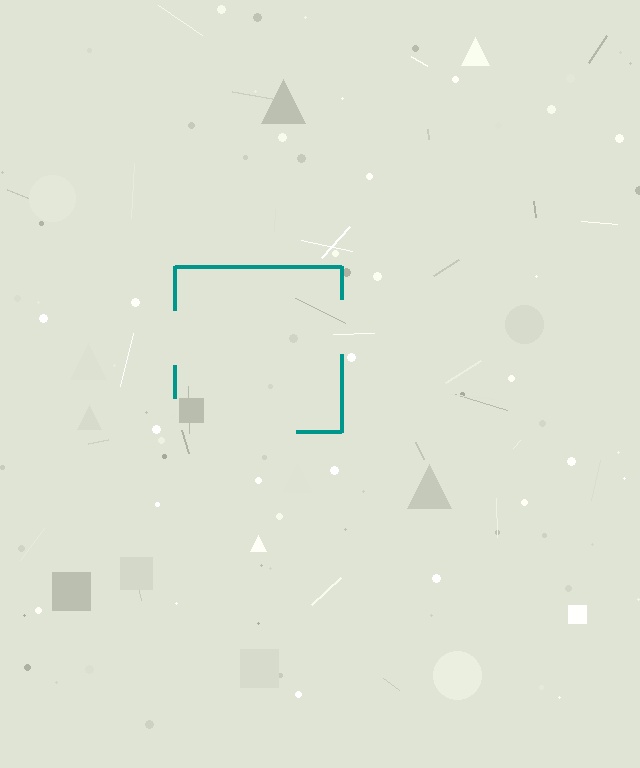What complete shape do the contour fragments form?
The contour fragments form a square.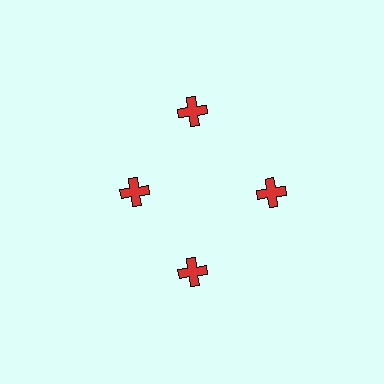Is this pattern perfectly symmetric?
No. The 4 red crosses are arranged in a ring, but one element near the 9 o'clock position is pulled inward toward the center, breaking the 4-fold rotational symmetry.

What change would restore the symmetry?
The symmetry would be restored by moving it outward, back onto the ring so that all 4 crosses sit at equal angles and equal distance from the center.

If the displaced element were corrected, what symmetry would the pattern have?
It would have 4-fold rotational symmetry — the pattern would map onto itself every 90 degrees.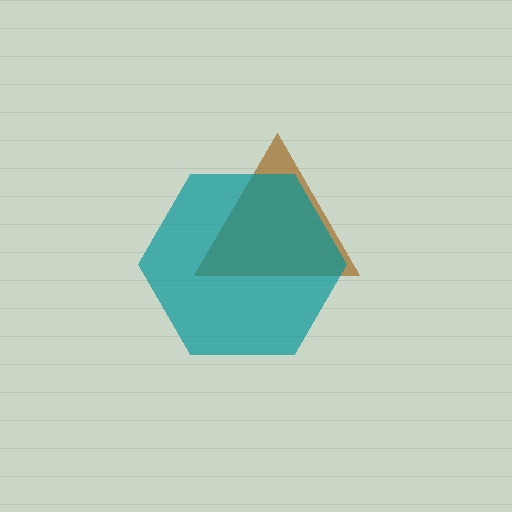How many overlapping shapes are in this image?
There are 2 overlapping shapes in the image.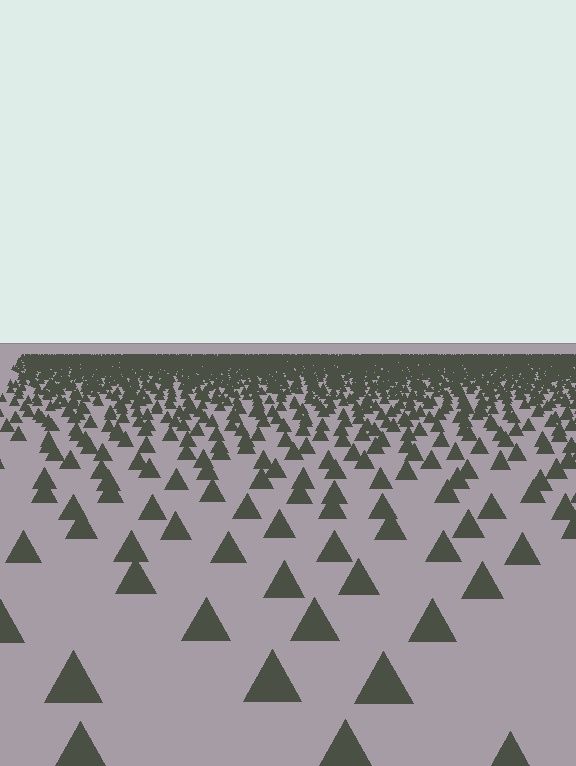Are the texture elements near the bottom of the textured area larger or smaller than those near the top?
Larger. Near the bottom, elements are closer to the viewer and appear at a bigger on-screen size.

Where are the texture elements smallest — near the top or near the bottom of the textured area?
Near the top.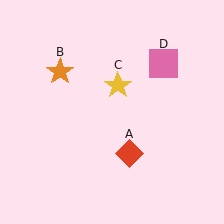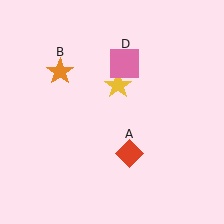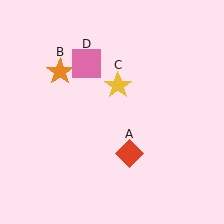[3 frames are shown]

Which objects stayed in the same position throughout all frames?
Red diamond (object A) and orange star (object B) and yellow star (object C) remained stationary.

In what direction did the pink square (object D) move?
The pink square (object D) moved left.